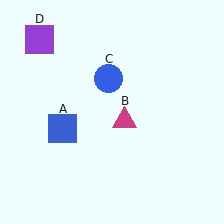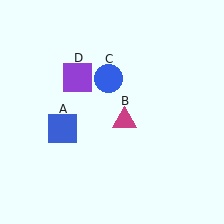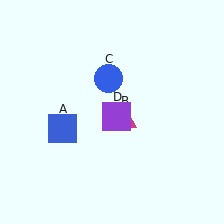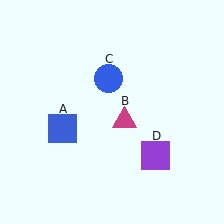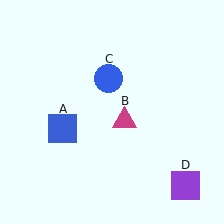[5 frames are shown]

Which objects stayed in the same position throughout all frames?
Blue square (object A) and magenta triangle (object B) and blue circle (object C) remained stationary.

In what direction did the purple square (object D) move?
The purple square (object D) moved down and to the right.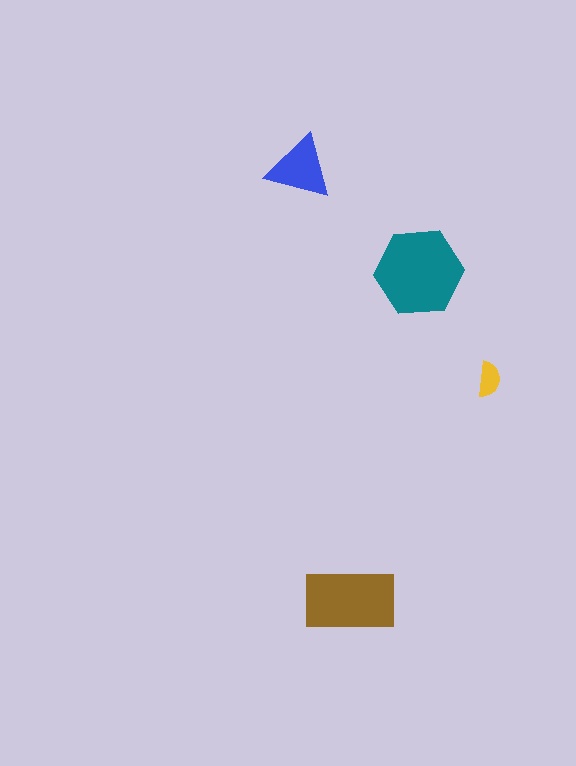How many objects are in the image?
There are 4 objects in the image.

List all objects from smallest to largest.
The yellow semicircle, the blue triangle, the brown rectangle, the teal hexagon.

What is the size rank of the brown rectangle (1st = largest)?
2nd.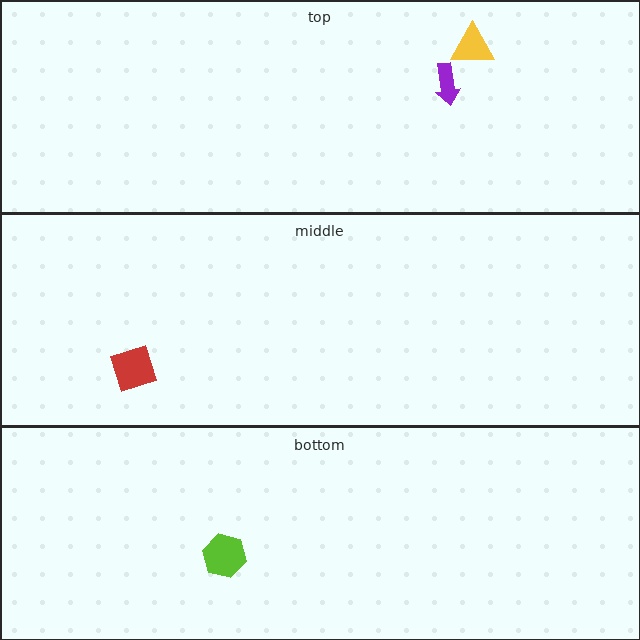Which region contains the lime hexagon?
The bottom region.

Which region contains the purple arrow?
The top region.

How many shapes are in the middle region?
1.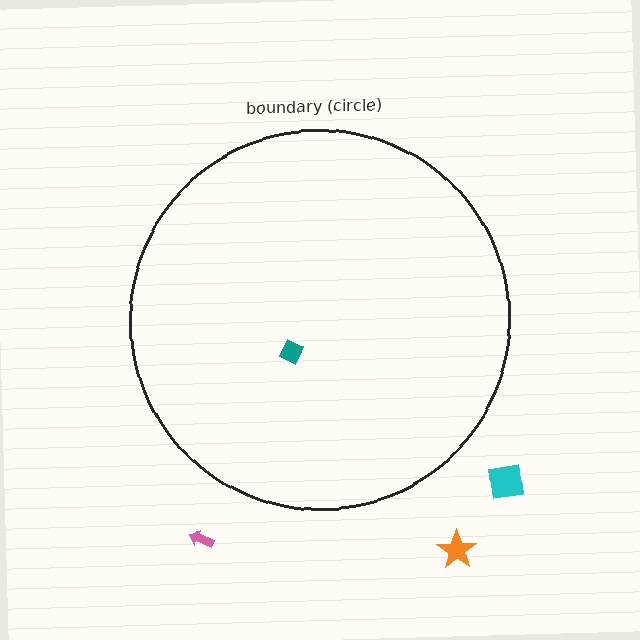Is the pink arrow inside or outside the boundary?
Outside.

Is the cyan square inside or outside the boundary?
Outside.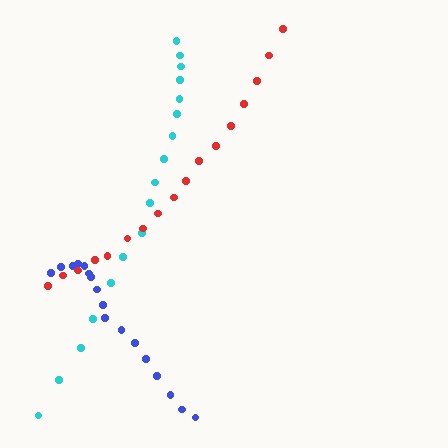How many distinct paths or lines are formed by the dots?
There are 3 distinct paths.